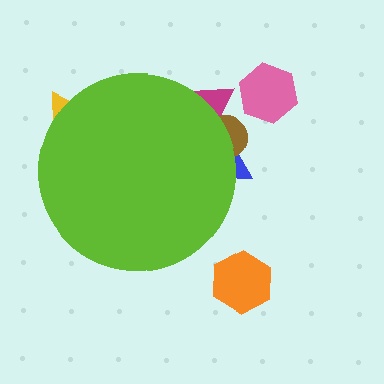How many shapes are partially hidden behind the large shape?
4 shapes are partially hidden.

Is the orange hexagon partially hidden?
No, the orange hexagon is fully visible.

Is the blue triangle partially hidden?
Yes, the blue triangle is partially hidden behind the lime circle.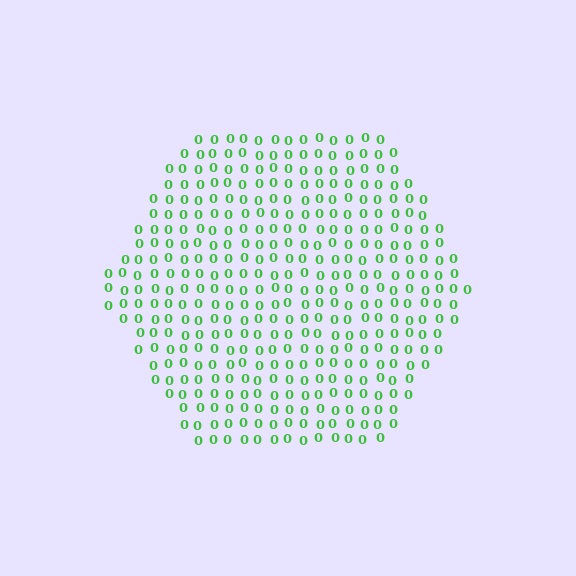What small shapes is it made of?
It is made of small digit 0's.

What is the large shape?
The large shape is a hexagon.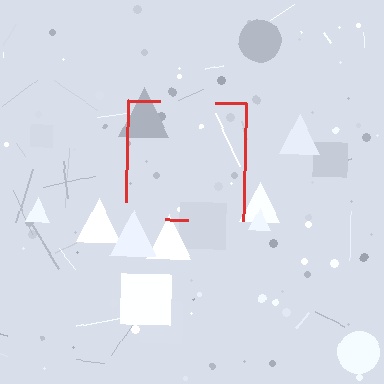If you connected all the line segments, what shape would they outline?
They would outline a square.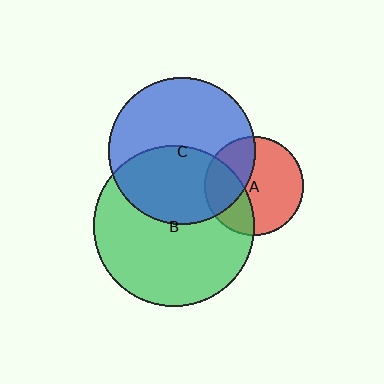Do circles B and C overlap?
Yes.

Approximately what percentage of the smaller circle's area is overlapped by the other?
Approximately 45%.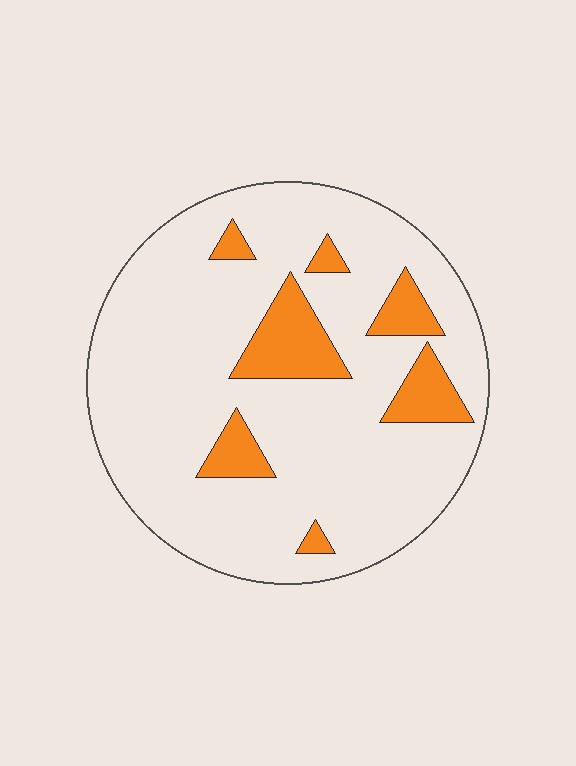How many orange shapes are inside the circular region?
7.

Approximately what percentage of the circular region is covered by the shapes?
Approximately 15%.